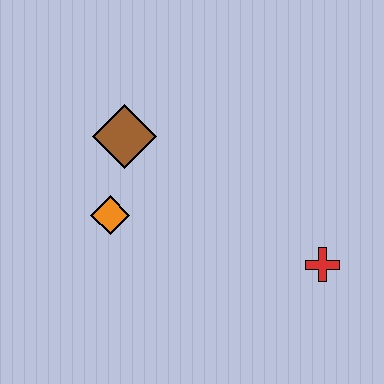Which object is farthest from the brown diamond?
The red cross is farthest from the brown diamond.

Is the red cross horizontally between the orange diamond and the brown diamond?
No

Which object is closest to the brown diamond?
The orange diamond is closest to the brown diamond.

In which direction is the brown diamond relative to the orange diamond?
The brown diamond is above the orange diamond.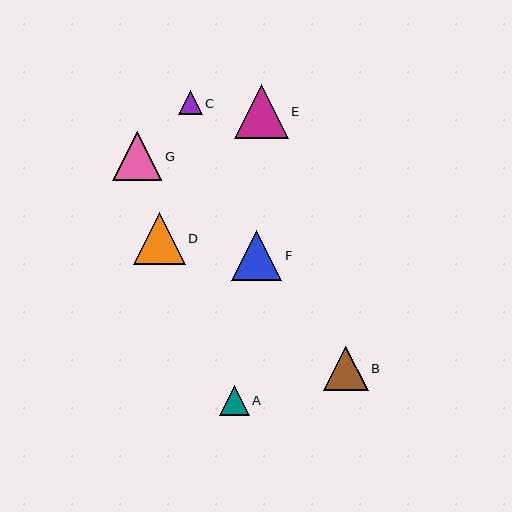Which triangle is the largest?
Triangle E is the largest with a size of approximately 54 pixels.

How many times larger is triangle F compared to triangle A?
Triangle F is approximately 1.7 times the size of triangle A.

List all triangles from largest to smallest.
From largest to smallest: E, D, F, G, B, A, C.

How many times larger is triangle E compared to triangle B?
Triangle E is approximately 1.2 times the size of triangle B.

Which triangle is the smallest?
Triangle C is the smallest with a size of approximately 24 pixels.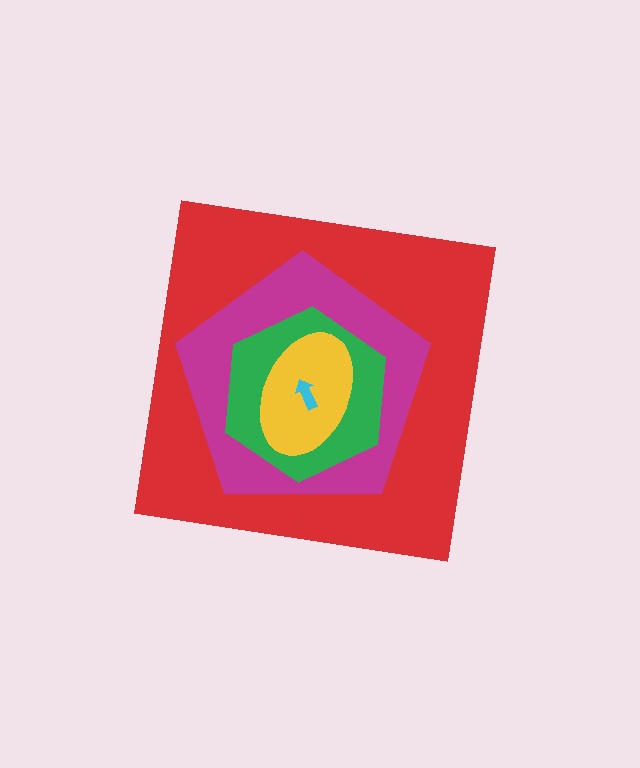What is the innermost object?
The cyan arrow.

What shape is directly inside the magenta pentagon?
The green hexagon.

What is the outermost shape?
The red square.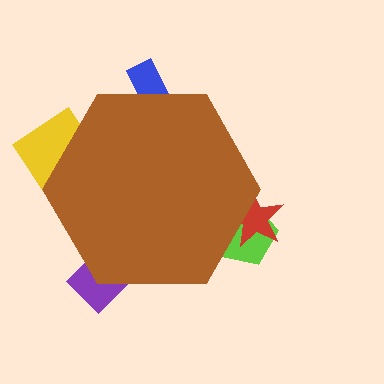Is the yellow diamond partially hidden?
Yes, the yellow diamond is partially hidden behind the brown hexagon.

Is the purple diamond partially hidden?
Yes, the purple diamond is partially hidden behind the brown hexagon.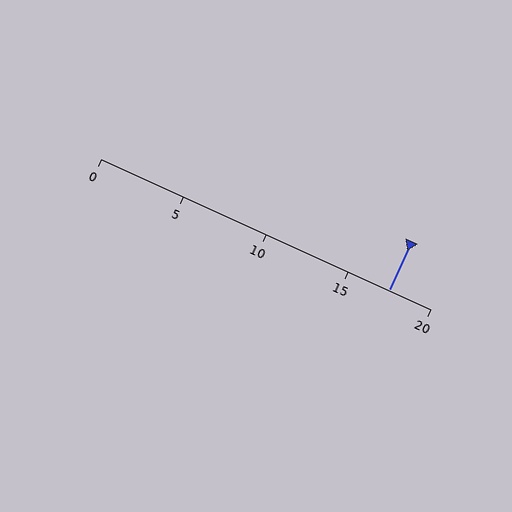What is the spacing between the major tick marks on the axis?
The major ticks are spaced 5 apart.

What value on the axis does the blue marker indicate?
The marker indicates approximately 17.5.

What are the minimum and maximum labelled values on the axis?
The axis runs from 0 to 20.